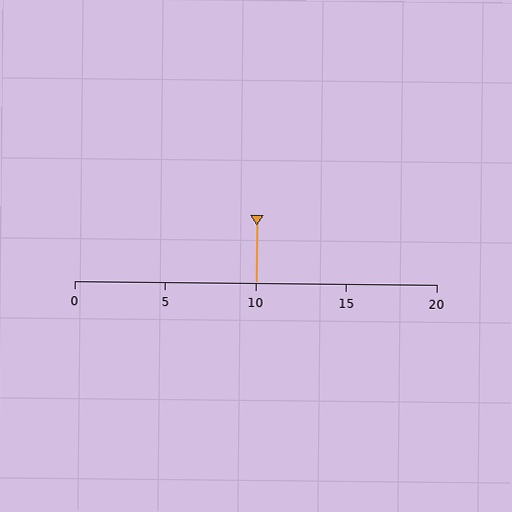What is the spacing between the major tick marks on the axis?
The major ticks are spaced 5 apart.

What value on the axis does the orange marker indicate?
The marker indicates approximately 10.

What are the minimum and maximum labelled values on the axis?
The axis runs from 0 to 20.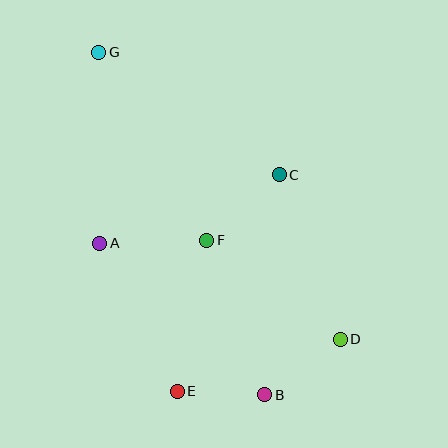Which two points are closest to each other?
Points B and E are closest to each other.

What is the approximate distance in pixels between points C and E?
The distance between C and E is approximately 239 pixels.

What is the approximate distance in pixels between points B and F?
The distance between B and F is approximately 165 pixels.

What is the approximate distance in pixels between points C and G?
The distance between C and G is approximately 218 pixels.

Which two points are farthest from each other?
Points B and G are farthest from each other.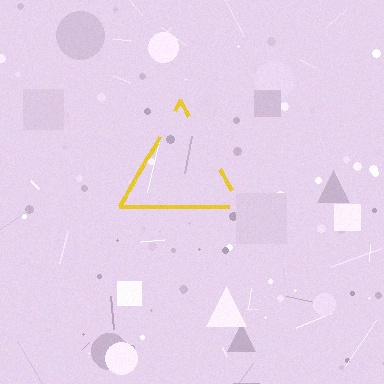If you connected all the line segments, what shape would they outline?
They would outline a triangle.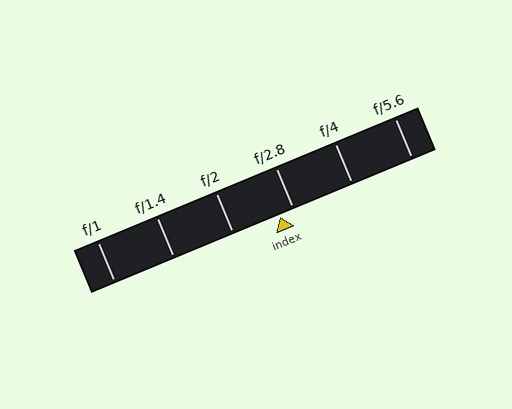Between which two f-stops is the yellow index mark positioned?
The index mark is between f/2 and f/2.8.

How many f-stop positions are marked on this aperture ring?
There are 6 f-stop positions marked.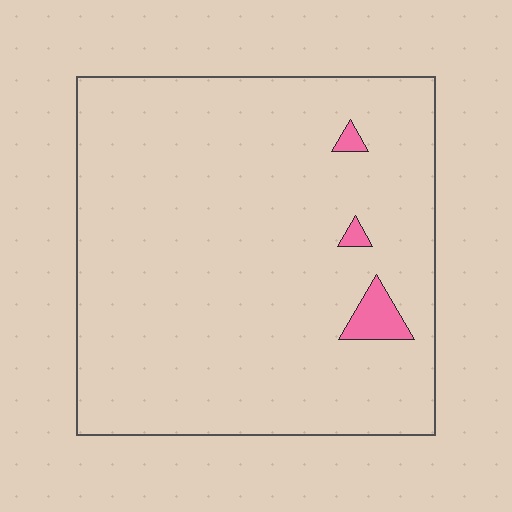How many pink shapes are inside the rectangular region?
3.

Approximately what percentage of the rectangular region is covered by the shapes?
Approximately 5%.